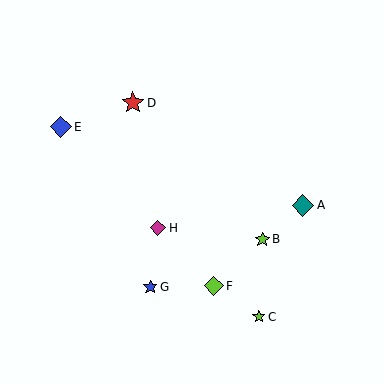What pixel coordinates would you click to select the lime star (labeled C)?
Click at (259, 317) to select the lime star C.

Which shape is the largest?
The red star (labeled D) is the largest.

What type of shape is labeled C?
Shape C is a lime star.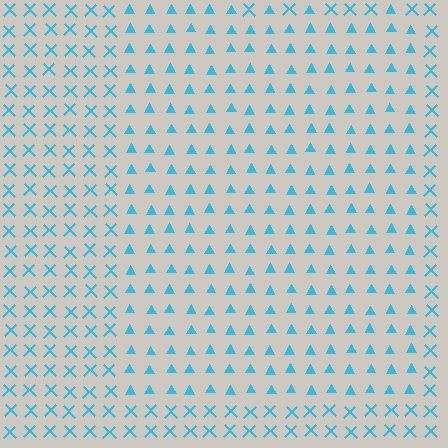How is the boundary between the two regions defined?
The boundary is defined by a change in element shape: triangles inside vs. X marks outside. All elements share the same color and spacing.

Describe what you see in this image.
The image is filled with small cyan elements arranged in a uniform grid. A rectangle-shaped region contains triangles, while the surrounding area contains X marks. The boundary is defined purely by the change in element shape.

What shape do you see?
I see a rectangle.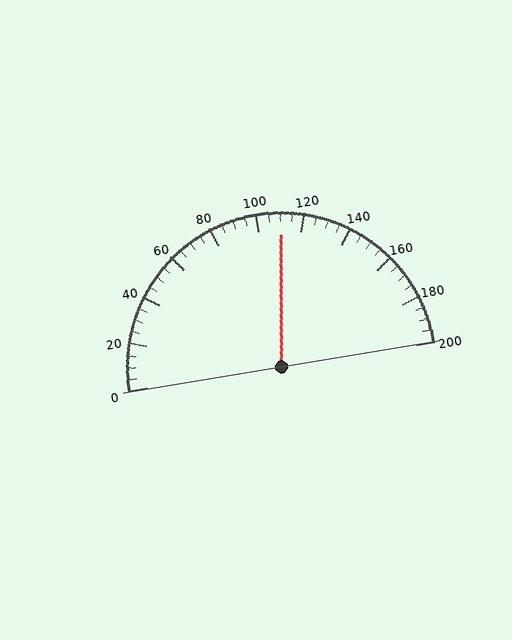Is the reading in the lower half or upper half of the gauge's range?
The reading is in the upper half of the range (0 to 200).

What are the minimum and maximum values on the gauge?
The gauge ranges from 0 to 200.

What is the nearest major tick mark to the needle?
The nearest major tick mark is 120.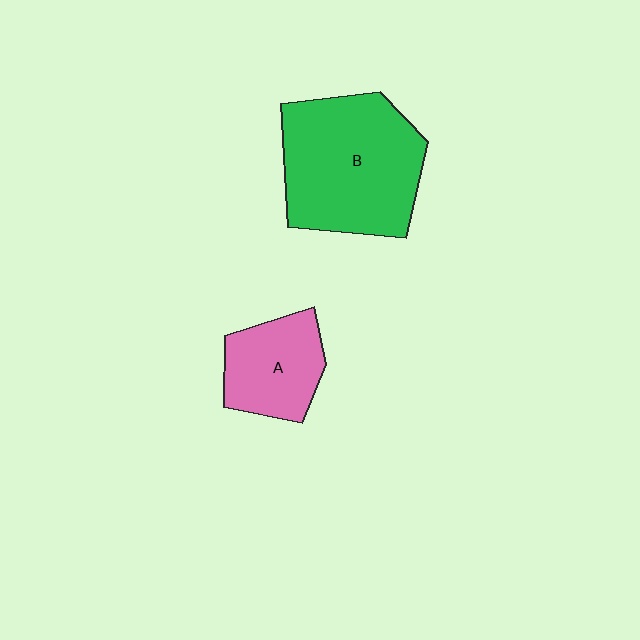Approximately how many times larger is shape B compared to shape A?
Approximately 2.0 times.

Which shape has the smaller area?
Shape A (pink).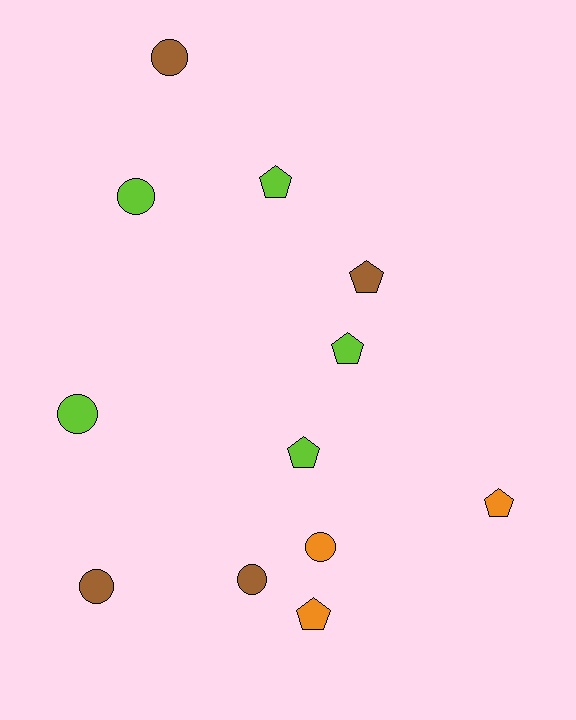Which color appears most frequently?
Lime, with 5 objects.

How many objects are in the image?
There are 12 objects.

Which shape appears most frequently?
Circle, with 6 objects.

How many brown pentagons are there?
There is 1 brown pentagon.